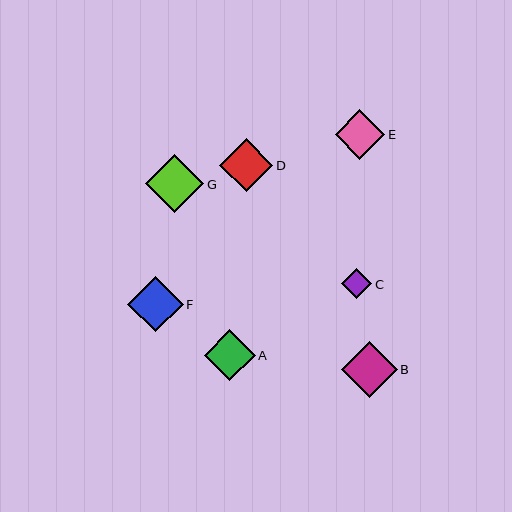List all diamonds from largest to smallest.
From largest to smallest: G, B, F, D, A, E, C.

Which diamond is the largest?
Diamond G is the largest with a size of approximately 58 pixels.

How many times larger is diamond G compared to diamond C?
Diamond G is approximately 1.9 times the size of diamond C.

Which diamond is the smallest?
Diamond C is the smallest with a size of approximately 30 pixels.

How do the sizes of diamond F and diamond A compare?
Diamond F and diamond A are approximately the same size.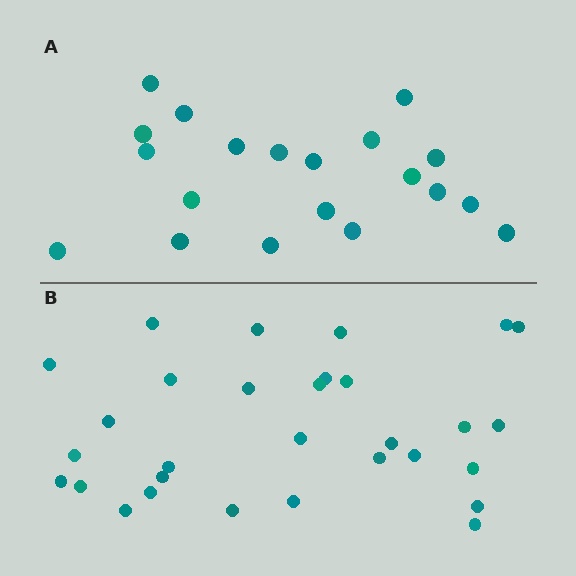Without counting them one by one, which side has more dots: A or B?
Region B (the bottom region) has more dots.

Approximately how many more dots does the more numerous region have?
Region B has roughly 10 or so more dots than region A.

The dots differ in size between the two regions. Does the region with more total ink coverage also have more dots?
No. Region A has more total ink coverage because its dots are larger, but region B actually contains more individual dots. Total area can be misleading — the number of items is what matters here.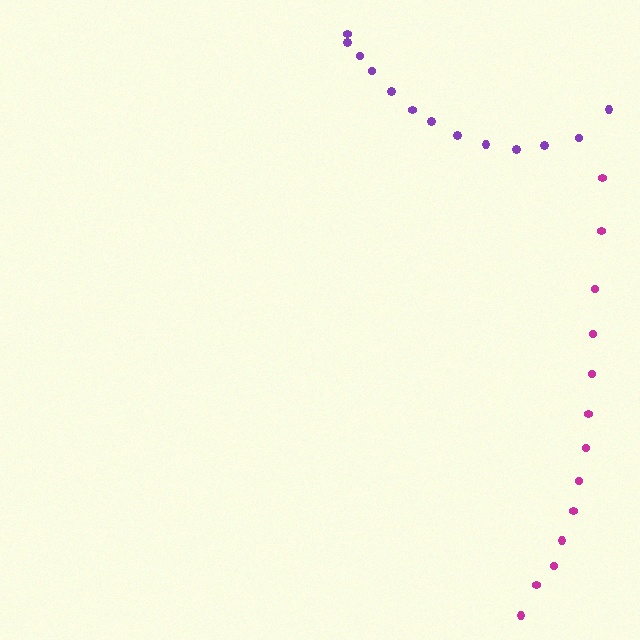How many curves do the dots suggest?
There are 2 distinct paths.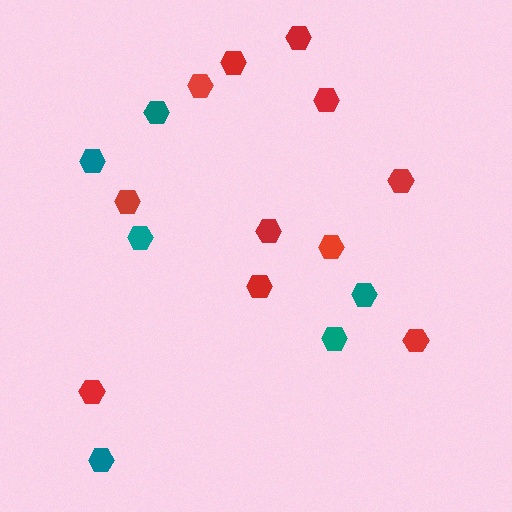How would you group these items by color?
There are 2 groups: one group of red hexagons (11) and one group of teal hexagons (6).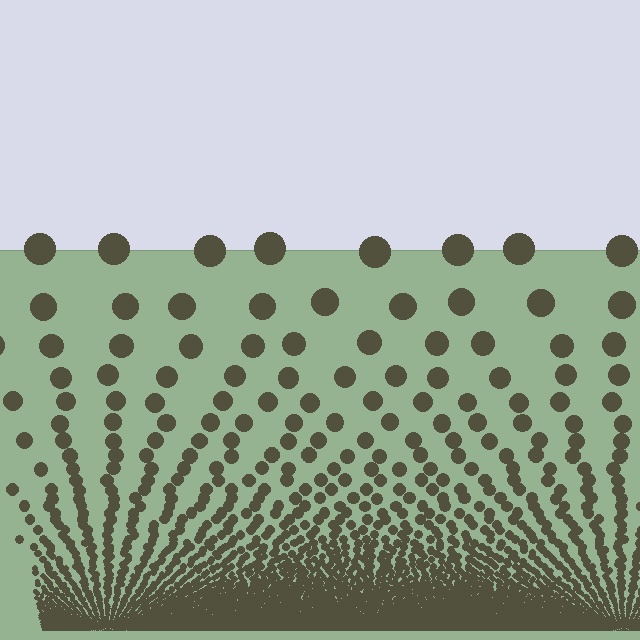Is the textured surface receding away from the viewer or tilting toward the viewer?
The surface appears to tilt toward the viewer. Texture elements get larger and sparser toward the top.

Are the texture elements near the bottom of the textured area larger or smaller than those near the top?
Smaller. The gradient is inverted — elements near the bottom are smaller and denser.